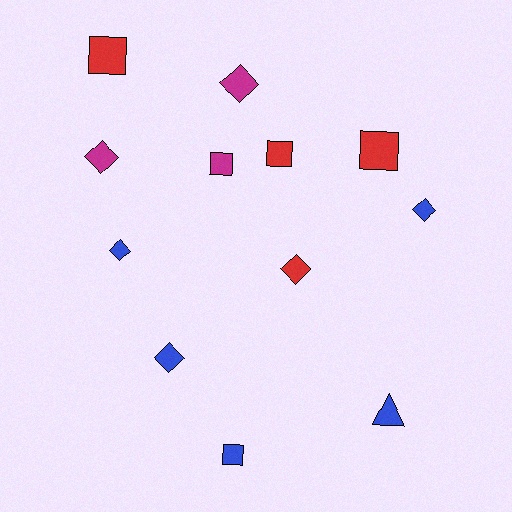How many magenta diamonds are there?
There are 2 magenta diamonds.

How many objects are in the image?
There are 12 objects.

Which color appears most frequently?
Blue, with 5 objects.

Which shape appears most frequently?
Diamond, with 6 objects.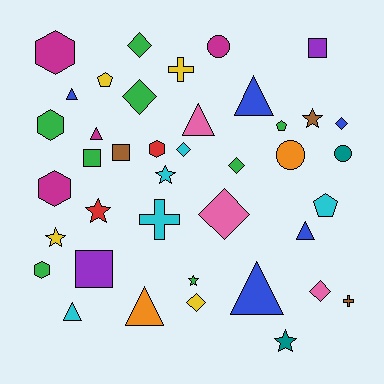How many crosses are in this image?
There are 3 crosses.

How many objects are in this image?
There are 40 objects.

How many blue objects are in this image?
There are 5 blue objects.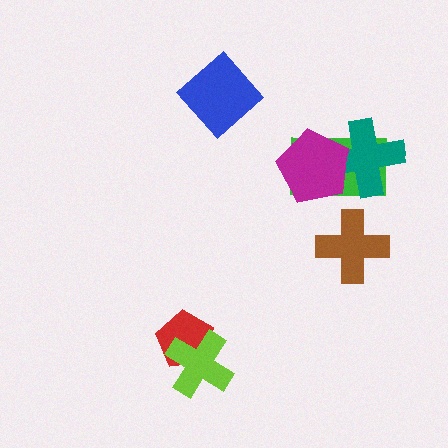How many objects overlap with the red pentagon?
1 object overlaps with the red pentagon.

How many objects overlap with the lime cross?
1 object overlaps with the lime cross.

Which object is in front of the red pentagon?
The lime cross is in front of the red pentagon.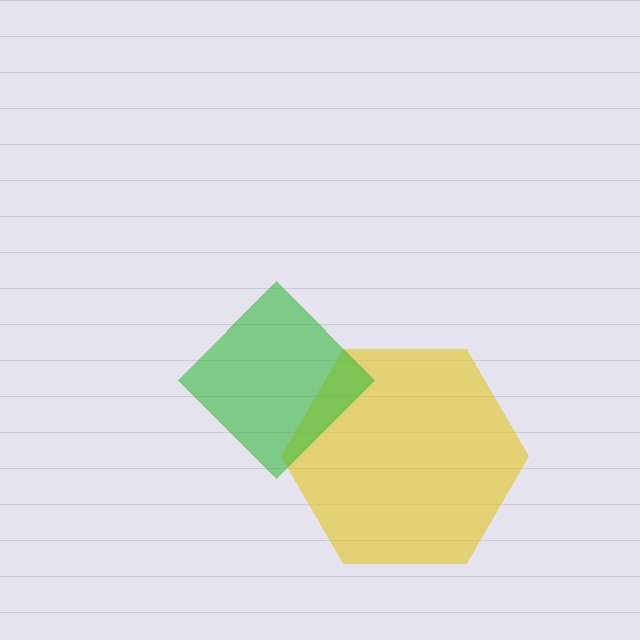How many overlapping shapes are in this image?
There are 2 overlapping shapes in the image.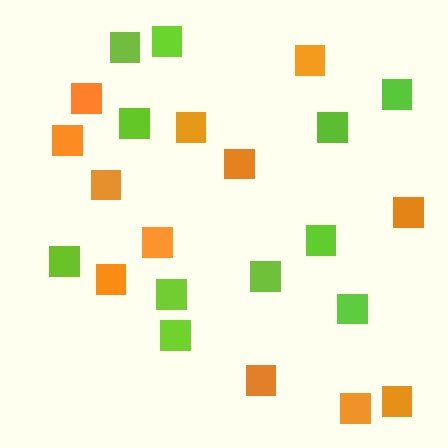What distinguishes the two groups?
There are 2 groups: one group of lime squares (11) and one group of orange squares (12).